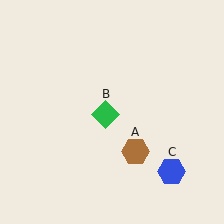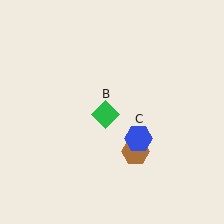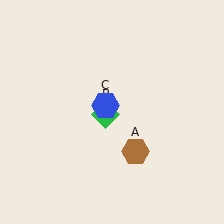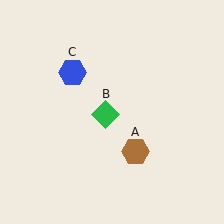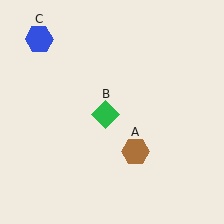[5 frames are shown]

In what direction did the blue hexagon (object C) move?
The blue hexagon (object C) moved up and to the left.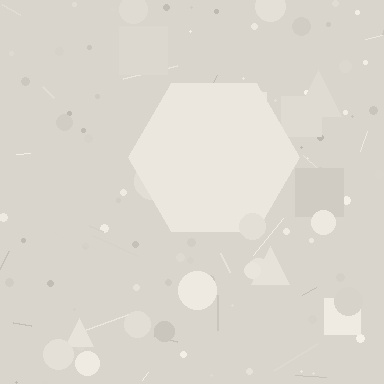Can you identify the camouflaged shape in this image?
The camouflaged shape is a hexagon.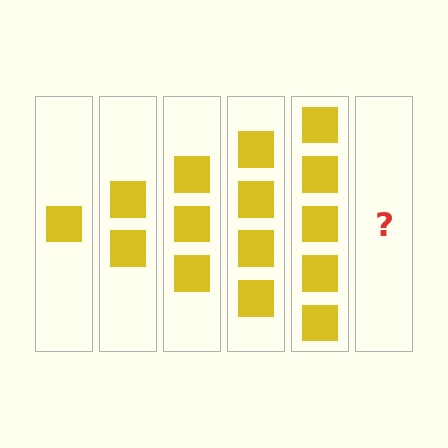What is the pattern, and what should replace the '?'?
The pattern is that each step adds one more square. The '?' should be 6 squares.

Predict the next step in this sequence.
The next step is 6 squares.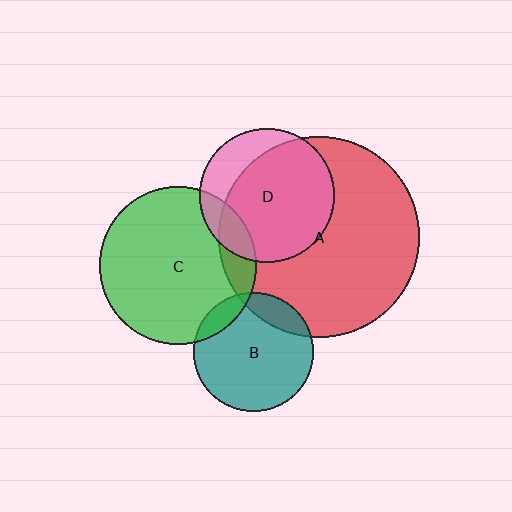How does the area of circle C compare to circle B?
Approximately 1.7 times.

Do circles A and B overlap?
Yes.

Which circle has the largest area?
Circle A (red).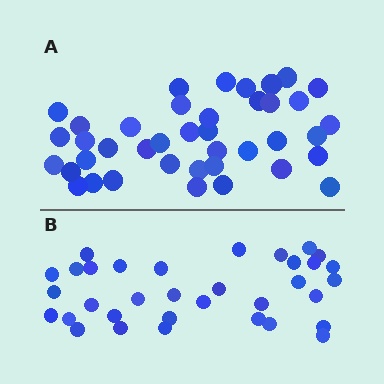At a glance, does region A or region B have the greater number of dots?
Region A (the top region) has more dots.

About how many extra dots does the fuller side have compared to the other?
Region A has about 6 more dots than region B.